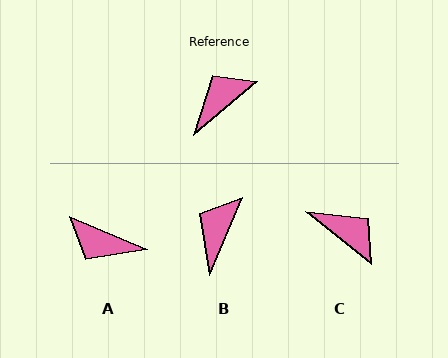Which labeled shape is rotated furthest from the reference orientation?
A, about 116 degrees away.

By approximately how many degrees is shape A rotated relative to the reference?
Approximately 116 degrees counter-clockwise.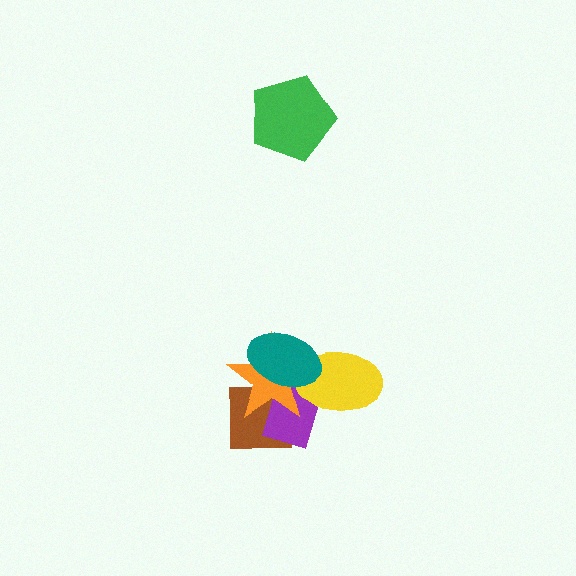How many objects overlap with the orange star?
4 objects overlap with the orange star.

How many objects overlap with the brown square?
2 objects overlap with the brown square.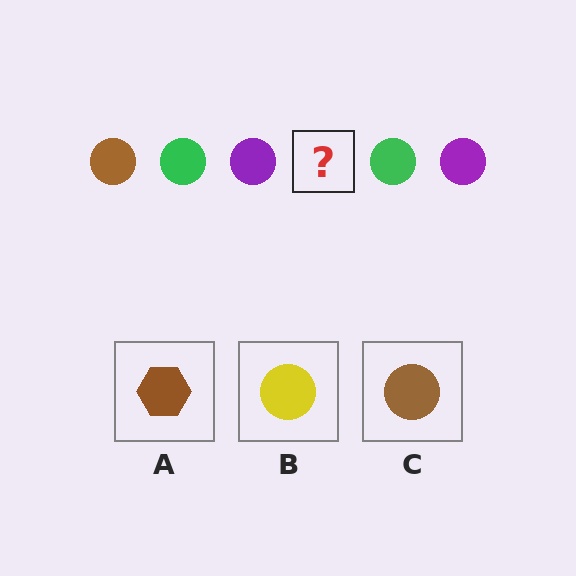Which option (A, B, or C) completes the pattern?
C.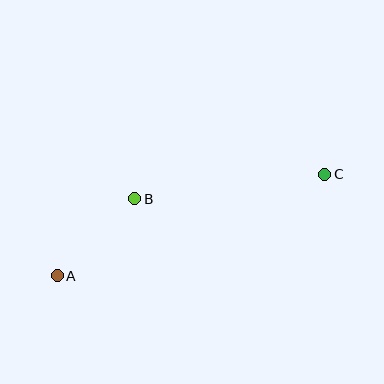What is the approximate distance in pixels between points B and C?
The distance between B and C is approximately 192 pixels.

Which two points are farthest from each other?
Points A and C are farthest from each other.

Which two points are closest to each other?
Points A and B are closest to each other.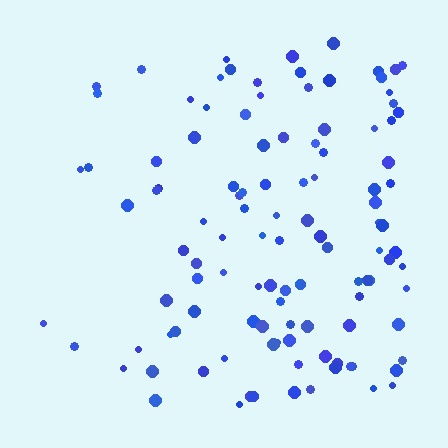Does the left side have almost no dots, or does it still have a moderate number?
Still a moderate number, just noticeably fewer than the right.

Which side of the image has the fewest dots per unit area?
The left.